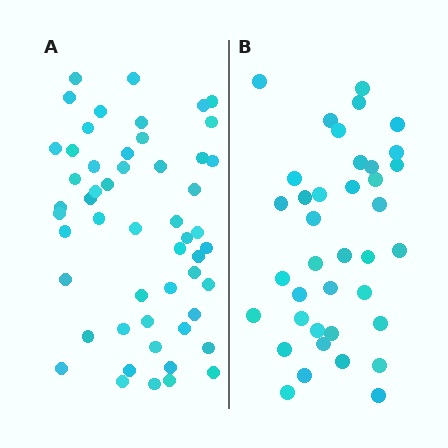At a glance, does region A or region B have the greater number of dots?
Region A (the left region) has more dots.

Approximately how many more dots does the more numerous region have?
Region A has approximately 15 more dots than region B.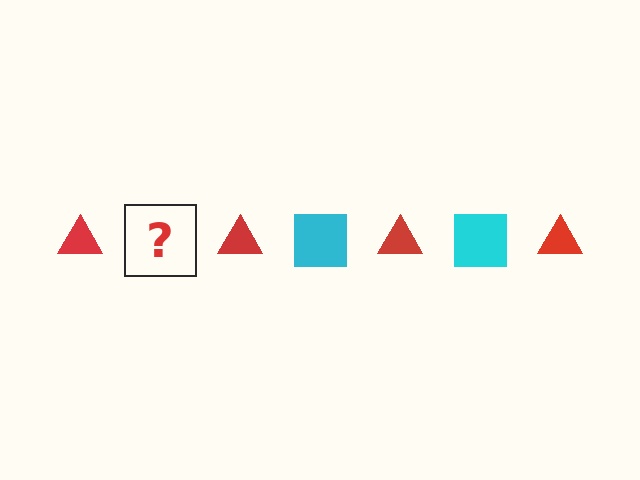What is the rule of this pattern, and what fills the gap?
The rule is that the pattern alternates between red triangle and cyan square. The gap should be filled with a cyan square.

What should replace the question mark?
The question mark should be replaced with a cyan square.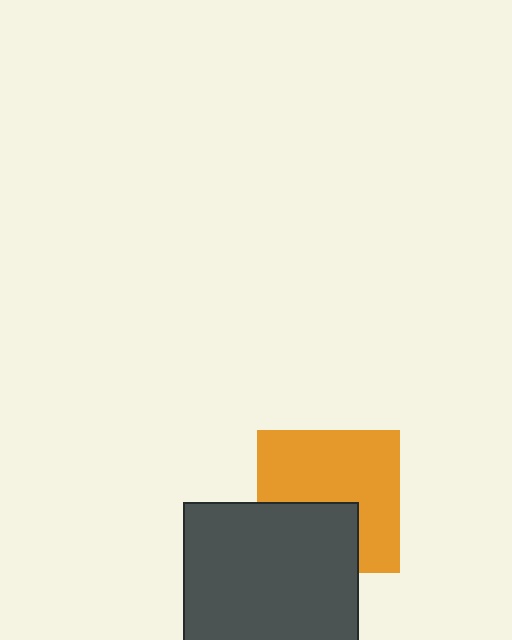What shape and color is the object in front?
The object in front is a dark gray square.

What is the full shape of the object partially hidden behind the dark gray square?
The partially hidden object is an orange square.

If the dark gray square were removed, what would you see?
You would see the complete orange square.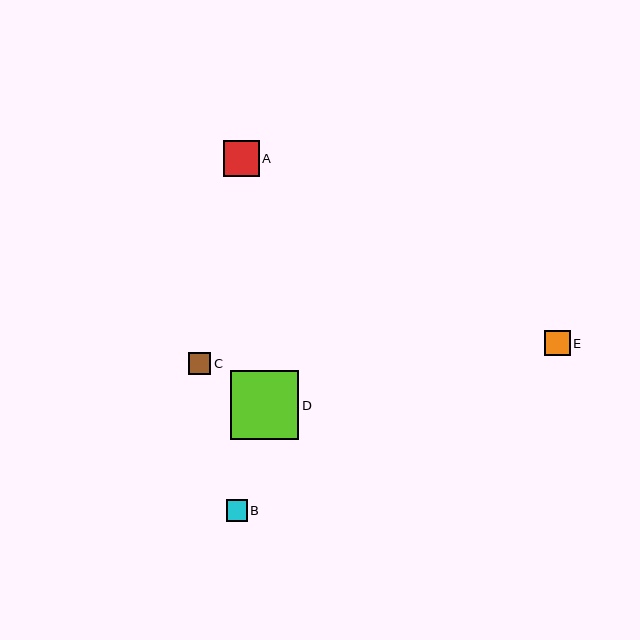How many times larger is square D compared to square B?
Square D is approximately 3.3 times the size of square B.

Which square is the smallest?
Square B is the smallest with a size of approximately 21 pixels.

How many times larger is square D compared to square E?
Square D is approximately 2.7 times the size of square E.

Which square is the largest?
Square D is the largest with a size of approximately 69 pixels.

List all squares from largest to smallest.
From largest to smallest: D, A, E, C, B.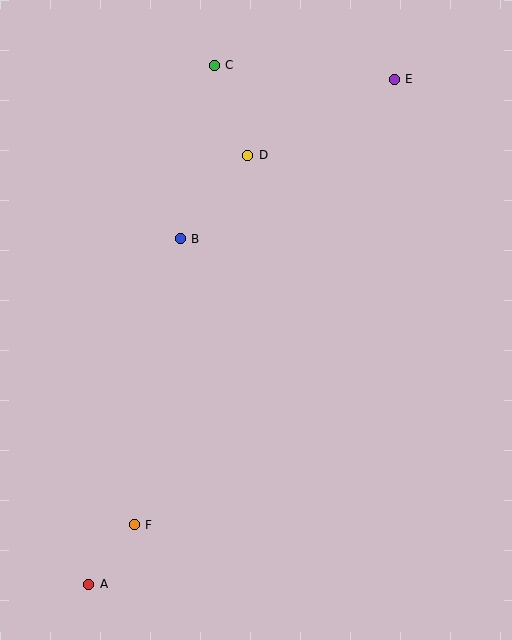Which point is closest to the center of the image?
Point B at (180, 239) is closest to the center.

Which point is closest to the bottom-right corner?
Point F is closest to the bottom-right corner.